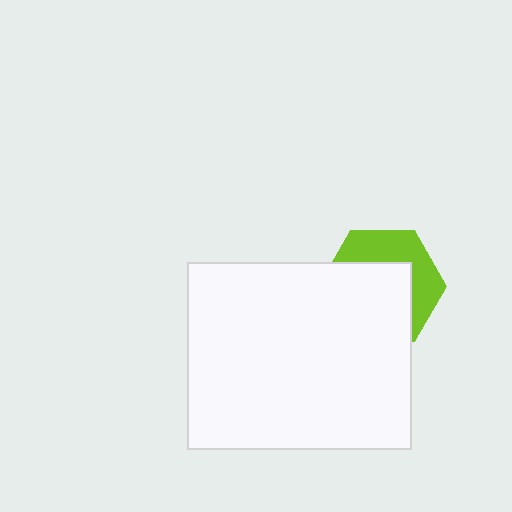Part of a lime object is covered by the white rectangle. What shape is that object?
It is a hexagon.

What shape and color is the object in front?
The object in front is a white rectangle.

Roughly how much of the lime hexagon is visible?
A small part of it is visible (roughly 41%).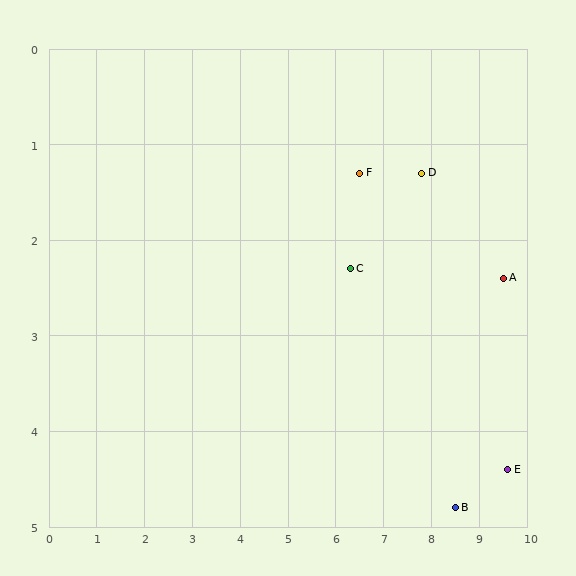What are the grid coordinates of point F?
Point F is at approximately (6.5, 1.3).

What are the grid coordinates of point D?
Point D is at approximately (7.8, 1.3).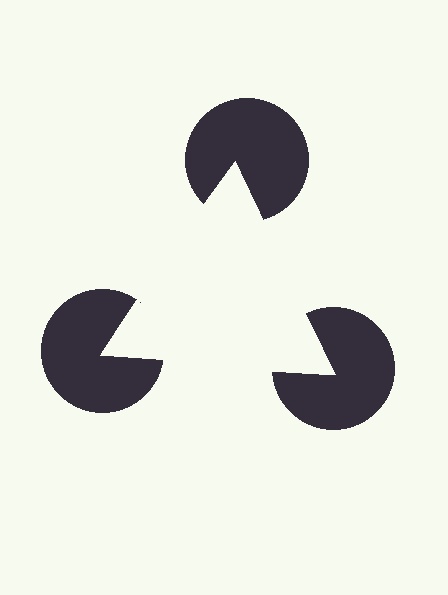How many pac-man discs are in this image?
There are 3 — one at each vertex of the illusory triangle.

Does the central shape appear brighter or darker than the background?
It typically appears slightly brighter than the background, even though no actual brightness change is drawn.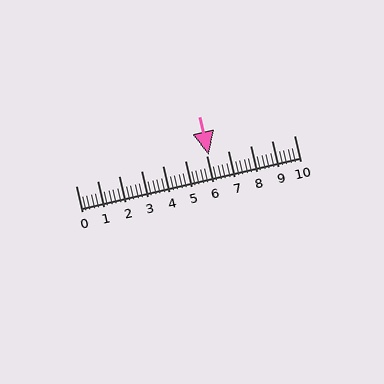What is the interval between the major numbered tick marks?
The major tick marks are spaced 1 units apart.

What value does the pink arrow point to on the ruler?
The pink arrow points to approximately 6.1.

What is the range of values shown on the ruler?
The ruler shows values from 0 to 10.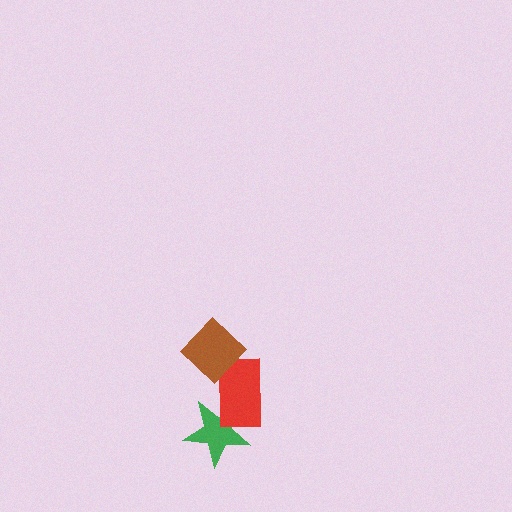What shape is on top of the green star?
The red rectangle is on top of the green star.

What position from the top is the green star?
The green star is 3rd from the top.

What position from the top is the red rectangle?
The red rectangle is 2nd from the top.